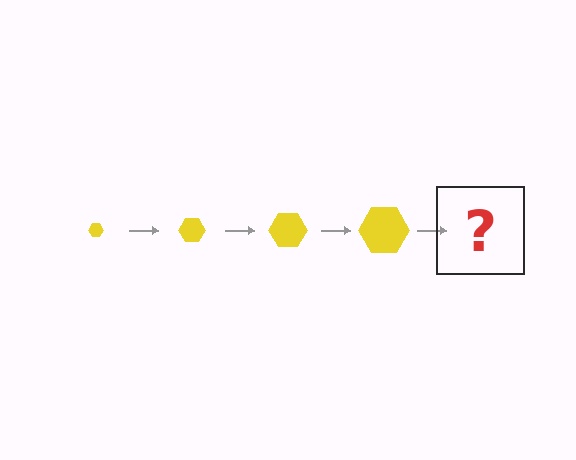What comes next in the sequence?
The next element should be a yellow hexagon, larger than the previous one.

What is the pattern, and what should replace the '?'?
The pattern is that the hexagon gets progressively larger each step. The '?' should be a yellow hexagon, larger than the previous one.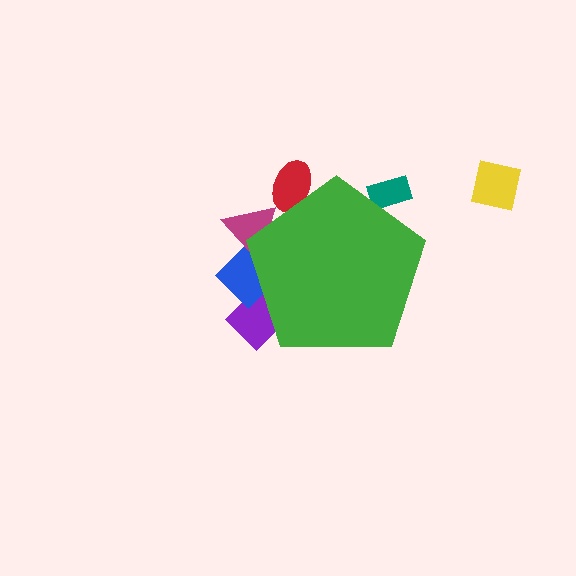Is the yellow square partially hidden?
No, the yellow square is fully visible.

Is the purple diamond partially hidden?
Yes, the purple diamond is partially hidden behind the green pentagon.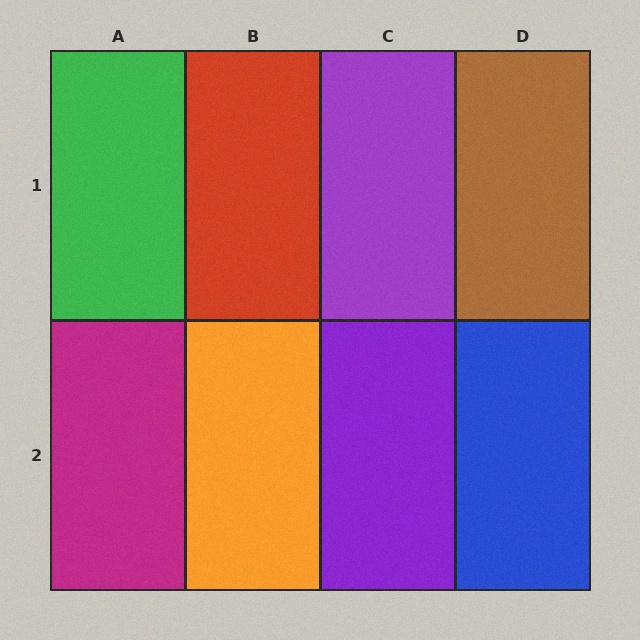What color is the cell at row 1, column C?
Purple.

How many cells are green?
1 cell is green.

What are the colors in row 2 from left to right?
Magenta, orange, purple, blue.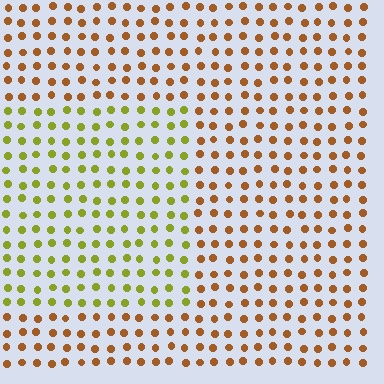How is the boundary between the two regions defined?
The boundary is defined purely by a slight shift in hue (about 46 degrees). Spacing, size, and orientation are identical on both sides.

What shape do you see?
I see a rectangle.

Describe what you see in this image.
The image is filled with small brown elements in a uniform arrangement. A rectangle-shaped region is visible where the elements are tinted to a slightly different hue, forming a subtle color boundary.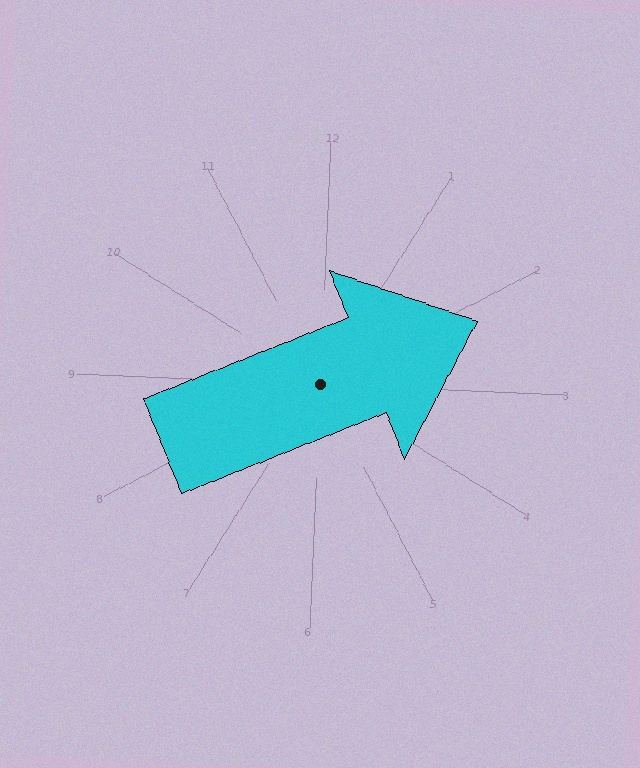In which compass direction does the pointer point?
Northeast.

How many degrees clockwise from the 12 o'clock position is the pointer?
Approximately 66 degrees.